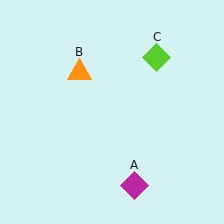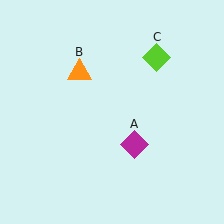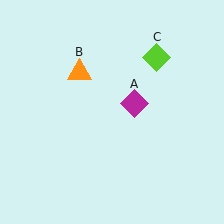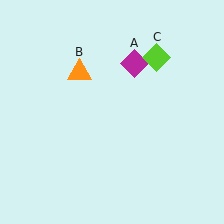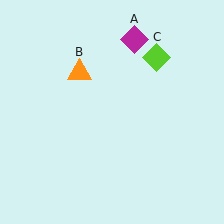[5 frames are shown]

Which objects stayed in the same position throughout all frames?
Orange triangle (object B) and lime diamond (object C) remained stationary.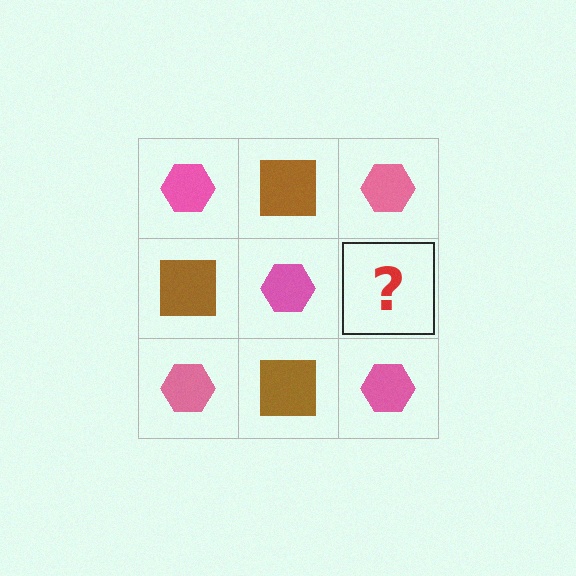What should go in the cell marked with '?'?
The missing cell should contain a brown square.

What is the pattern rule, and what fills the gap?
The rule is that it alternates pink hexagon and brown square in a checkerboard pattern. The gap should be filled with a brown square.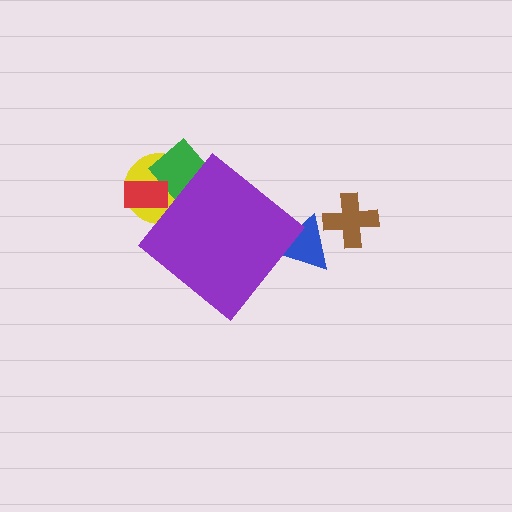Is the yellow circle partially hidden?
Yes, the yellow circle is partially hidden behind the purple diamond.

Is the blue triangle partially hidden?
Yes, the blue triangle is partially hidden behind the purple diamond.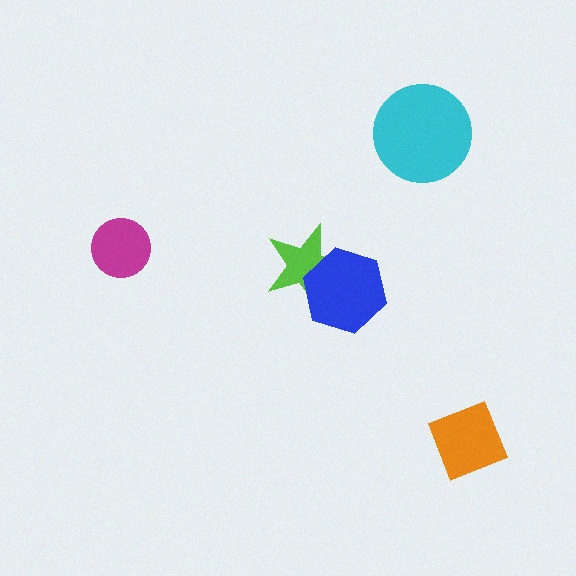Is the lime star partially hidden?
Yes, it is partially covered by another shape.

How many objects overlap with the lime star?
1 object overlaps with the lime star.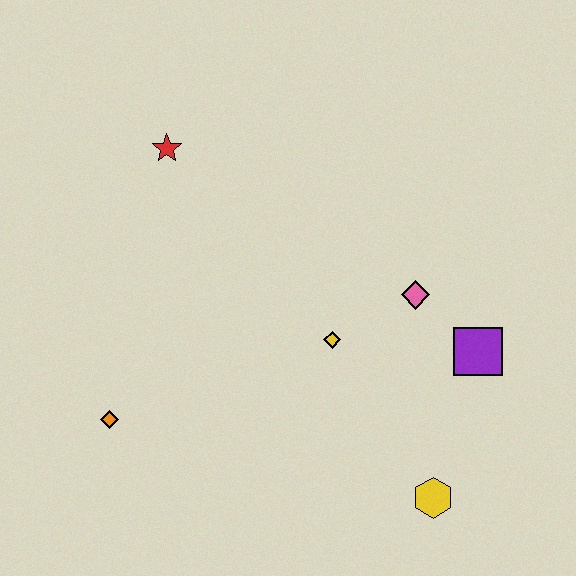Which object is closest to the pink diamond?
The purple square is closest to the pink diamond.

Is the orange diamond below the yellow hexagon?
No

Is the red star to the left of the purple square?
Yes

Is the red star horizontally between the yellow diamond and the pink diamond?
No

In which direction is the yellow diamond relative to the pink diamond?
The yellow diamond is to the left of the pink diamond.